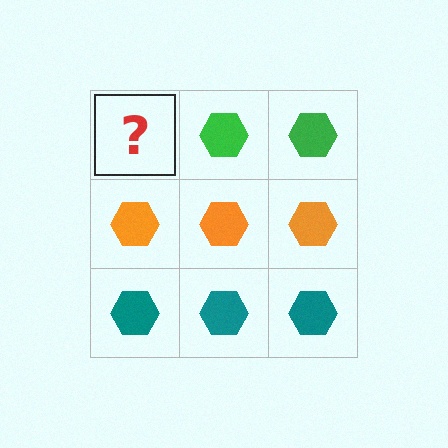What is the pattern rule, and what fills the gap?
The rule is that each row has a consistent color. The gap should be filled with a green hexagon.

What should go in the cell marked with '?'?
The missing cell should contain a green hexagon.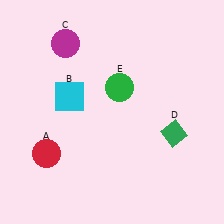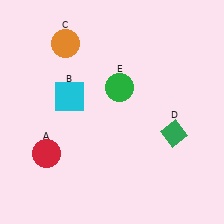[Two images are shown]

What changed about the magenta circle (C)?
In Image 1, C is magenta. In Image 2, it changed to orange.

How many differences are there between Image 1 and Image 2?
There is 1 difference between the two images.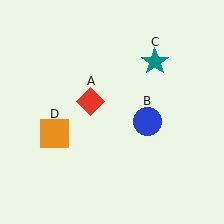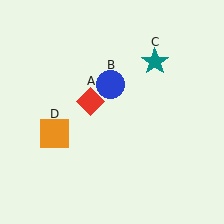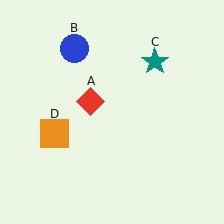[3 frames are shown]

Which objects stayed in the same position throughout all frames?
Red diamond (object A) and teal star (object C) and orange square (object D) remained stationary.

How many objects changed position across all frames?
1 object changed position: blue circle (object B).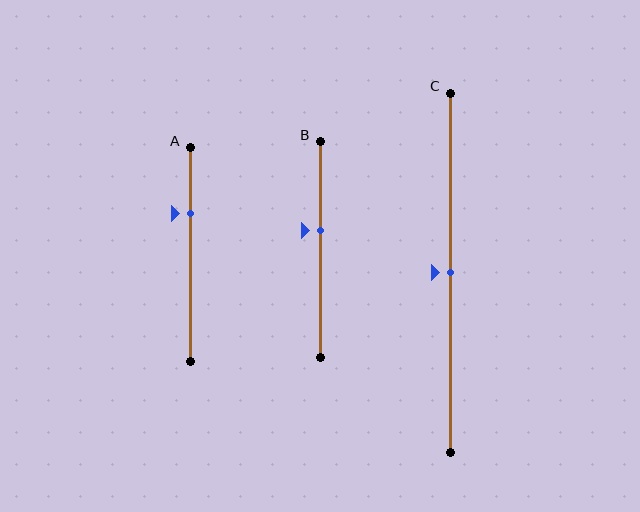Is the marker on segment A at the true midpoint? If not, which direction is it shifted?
No, the marker on segment A is shifted upward by about 19% of the segment length.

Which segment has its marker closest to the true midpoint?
Segment C has its marker closest to the true midpoint.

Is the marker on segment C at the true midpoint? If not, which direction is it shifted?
Yes, the marker on segment C is at the true midpoint.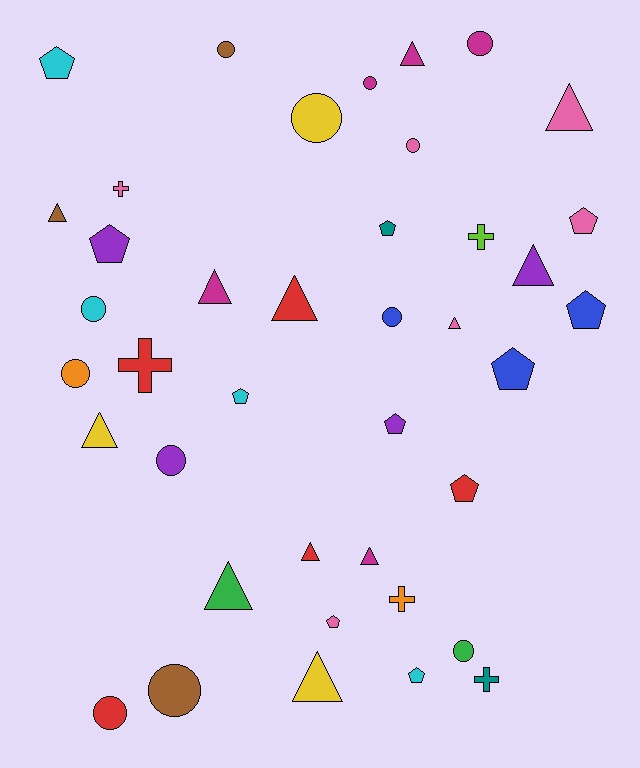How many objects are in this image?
There are 40 objects.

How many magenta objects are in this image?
There are 5 magenta objects.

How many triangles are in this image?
There are 12 triangles.